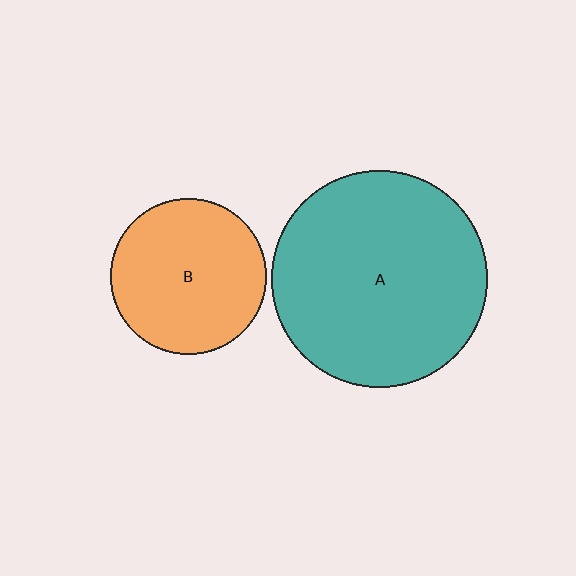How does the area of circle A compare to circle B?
Approximately 1.9 times.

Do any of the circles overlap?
No, none of the circles overlap.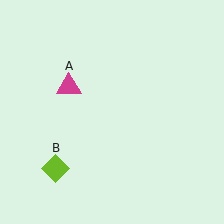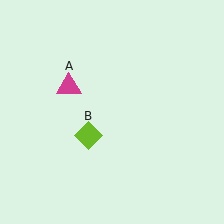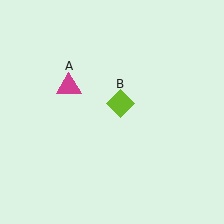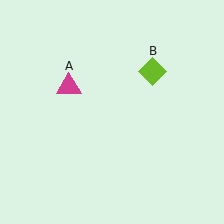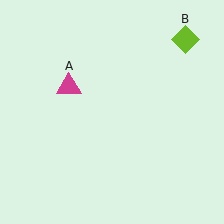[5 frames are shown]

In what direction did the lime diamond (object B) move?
The lime diamond (object B) moved up and to the right.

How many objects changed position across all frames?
1 object changed position: lime diamond (object B).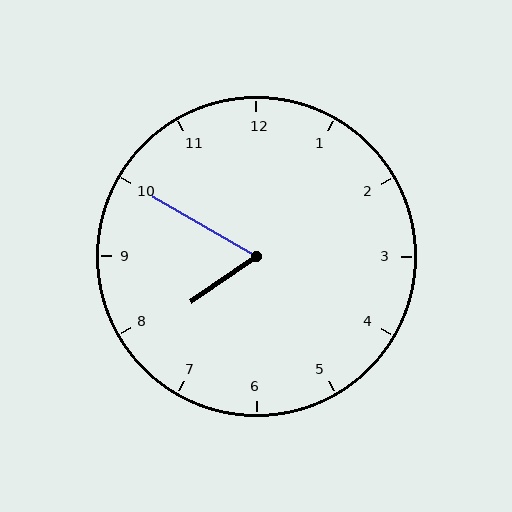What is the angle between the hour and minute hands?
Approximately 65 degrees.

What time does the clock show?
7:50.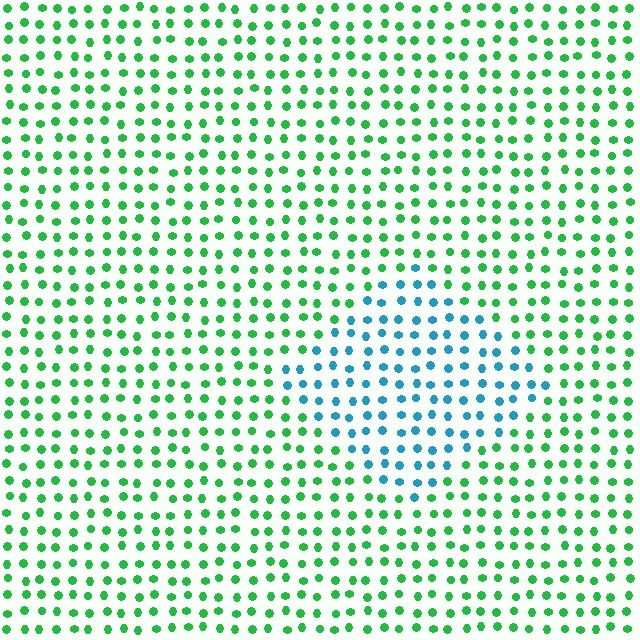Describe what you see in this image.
The image is filled with small green elements in a uniform arrangement. A diamond-shaped region is visible where the elements are tinted to a slightly different hue, forming a subtle color boundary.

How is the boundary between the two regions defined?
The boundary is defined purely by a slight shift in hue (about 61 degrees). Spacing, size, and orientation are identical on both sides.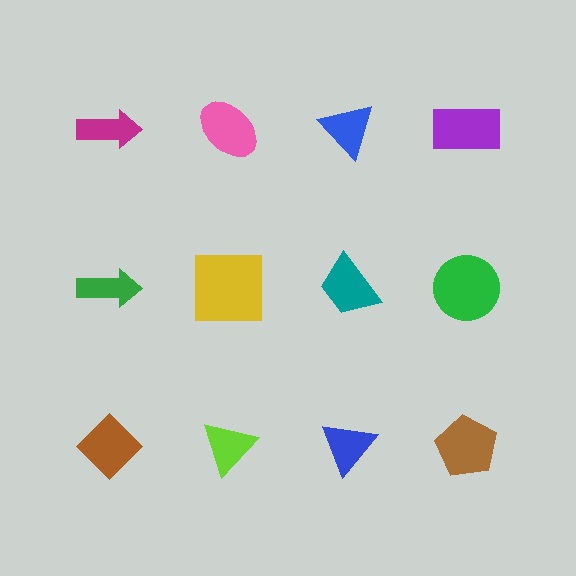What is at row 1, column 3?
A blue triangle.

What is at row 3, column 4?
A brown pentagon.